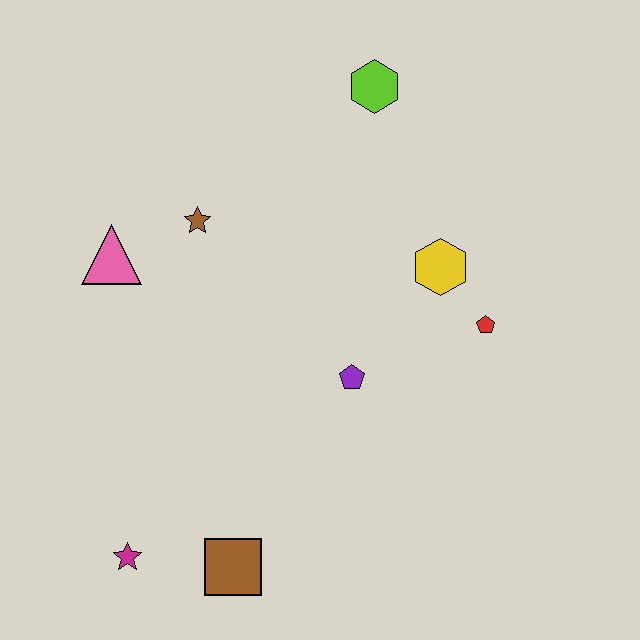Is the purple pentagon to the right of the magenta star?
Yes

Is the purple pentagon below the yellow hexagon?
Yes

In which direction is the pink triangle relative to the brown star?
The pink triangle is to the left of the brown star.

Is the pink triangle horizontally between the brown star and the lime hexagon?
No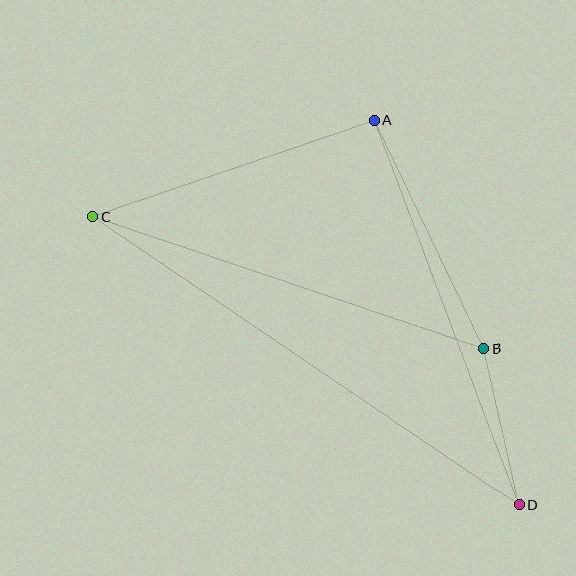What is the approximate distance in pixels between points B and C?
The distance between B and C is approximately 413 pixels.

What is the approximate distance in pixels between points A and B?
The distance between A and B is approximately 253 pixels.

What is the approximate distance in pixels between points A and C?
The distance between A and C is approximately 298 pixels.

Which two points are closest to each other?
Points B and D are closest to each other.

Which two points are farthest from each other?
Points C and D are farthest from each other.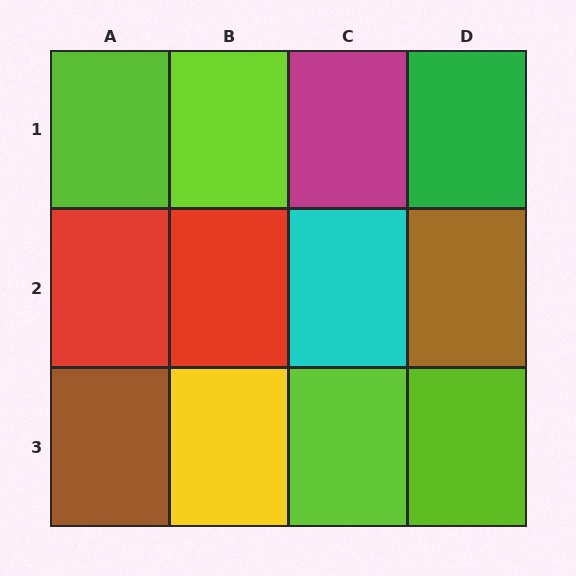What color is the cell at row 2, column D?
Brown.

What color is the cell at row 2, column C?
Cyan.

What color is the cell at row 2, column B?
Red.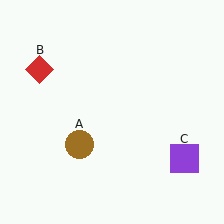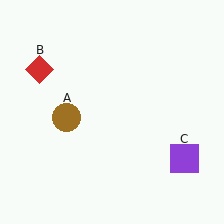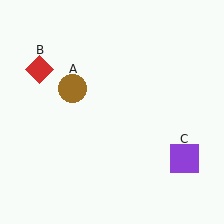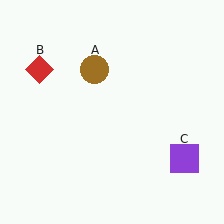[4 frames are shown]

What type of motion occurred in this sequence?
The brown circle (object A) rotated clockwise around the center of the scene.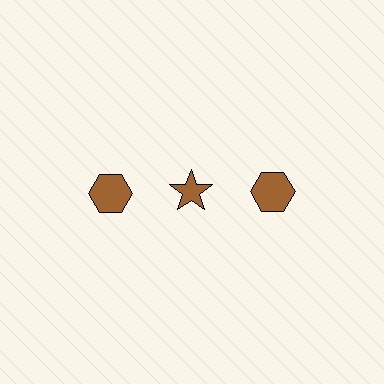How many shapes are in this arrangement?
There are 3 shapes arranged in a grid pattern.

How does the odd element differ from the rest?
It has a different shape: star instead of hexagon.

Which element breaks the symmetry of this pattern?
The brown star in the top row, second from left column breaks the symmetry. All other shapes are brown hexagons.